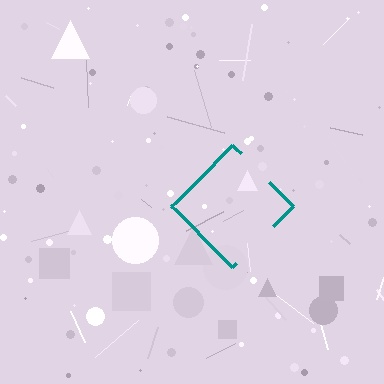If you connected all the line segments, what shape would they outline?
They would outline a diamond.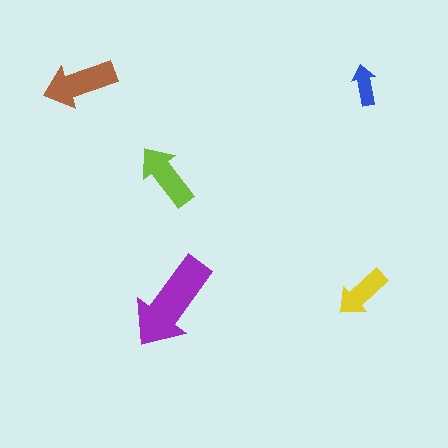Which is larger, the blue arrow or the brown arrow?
The brown one.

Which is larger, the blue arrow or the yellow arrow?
The yellow one.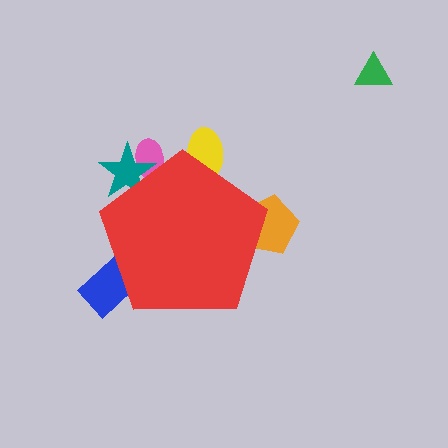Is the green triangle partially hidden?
No, the green triangle is fully visible.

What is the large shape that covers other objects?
A red pentagon.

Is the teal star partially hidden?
Yes, the teal star is partially hidden behind the red pentagon.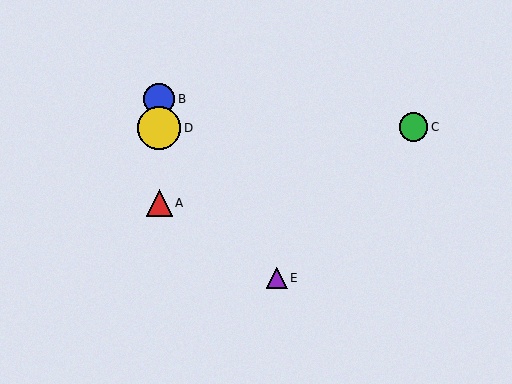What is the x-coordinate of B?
Object B is at x≈159.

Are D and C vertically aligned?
No, D is at x≈159 and C is at x≈414.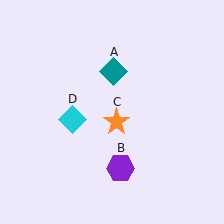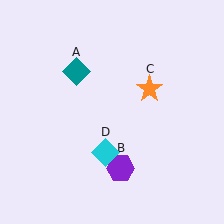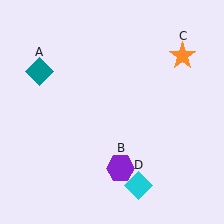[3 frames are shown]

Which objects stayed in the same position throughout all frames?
Purple hexagon (object B) remained stationary.